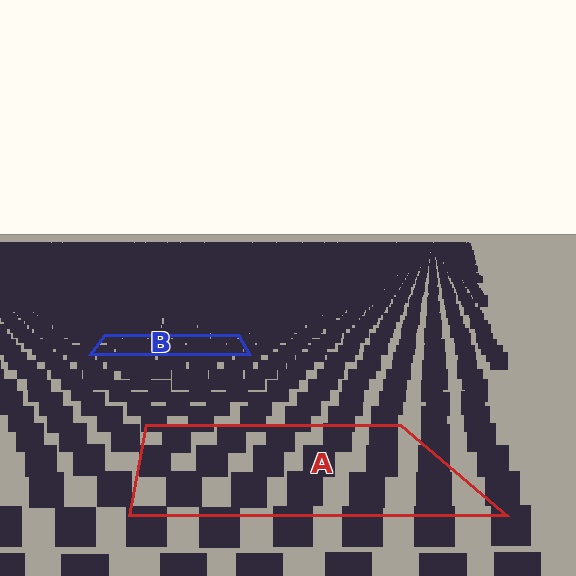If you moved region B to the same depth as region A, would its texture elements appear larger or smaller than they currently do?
They would appear larger. At a closer depth, the same texture elements are projected at a bigger on-screen size.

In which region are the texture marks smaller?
The texture marks are smaller in region B, because it is farther away.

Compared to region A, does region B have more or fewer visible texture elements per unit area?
Region B has more texture elements per unit area — they are packed more densely because it is farther away.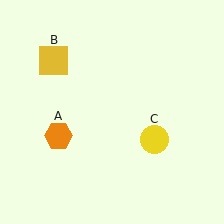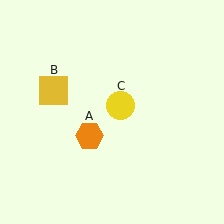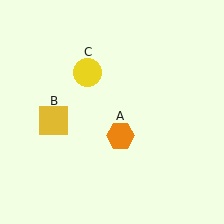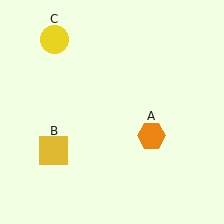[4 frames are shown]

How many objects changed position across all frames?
3 objects changed position: orange hexagon (object A), yellow square (object B), yellow circle (object C).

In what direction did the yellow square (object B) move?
The yellow square (object B) moved down.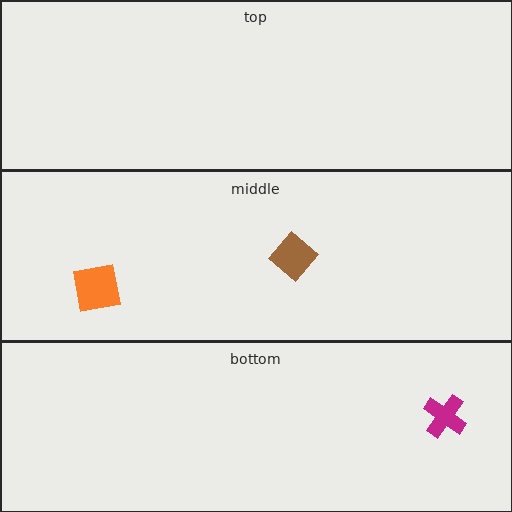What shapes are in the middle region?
The brown diamond, the orange square.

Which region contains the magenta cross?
The bottom region.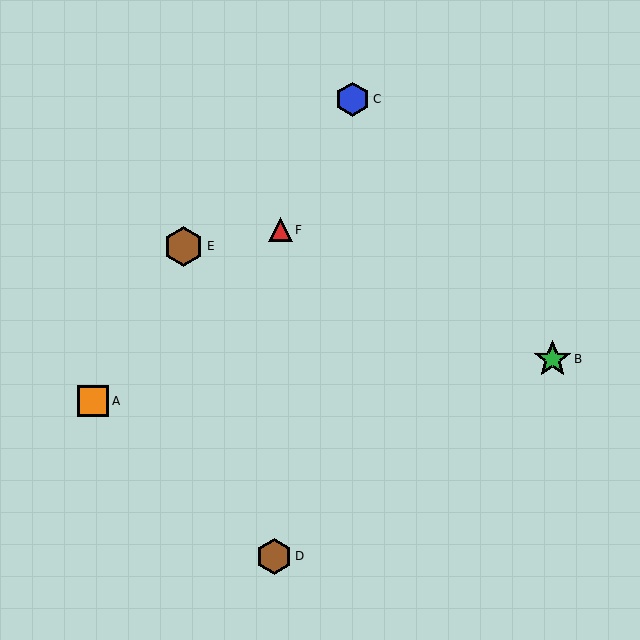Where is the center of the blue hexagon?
The center of the blue hexagon is at (352, 99).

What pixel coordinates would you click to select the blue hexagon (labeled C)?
Click at (352, 99) to select the blue hexagon C.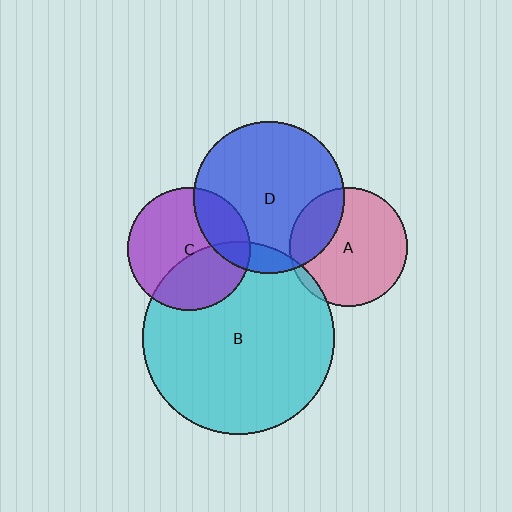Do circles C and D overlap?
Yes.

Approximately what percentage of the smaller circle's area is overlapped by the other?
Approximately 25%.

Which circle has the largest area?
Circle B (cyan).